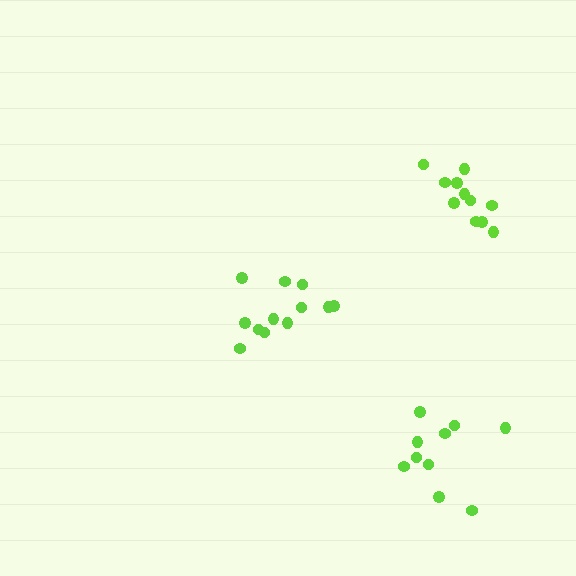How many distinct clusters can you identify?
There are 3 distinct clusters.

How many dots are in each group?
Group 1: 12 dots, Group 2: 10 dots, Group 3: 11 dots (33 total).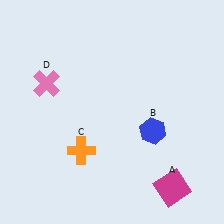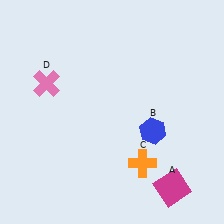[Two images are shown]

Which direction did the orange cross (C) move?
The orange cross (C) moved right.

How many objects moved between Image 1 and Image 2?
1 object moved between the two images.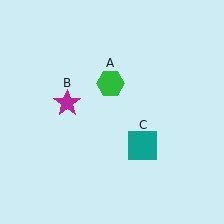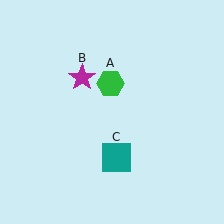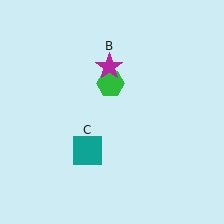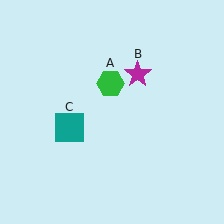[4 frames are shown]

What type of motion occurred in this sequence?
The magenta star (object B), teal square (object C) rotated clockwise around the center of the scene.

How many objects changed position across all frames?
2 objects changed position: magenta star (object B), teal square (object C).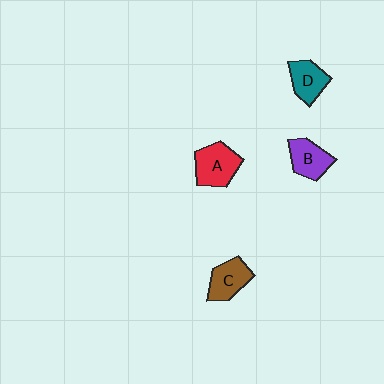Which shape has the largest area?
Shape A (red).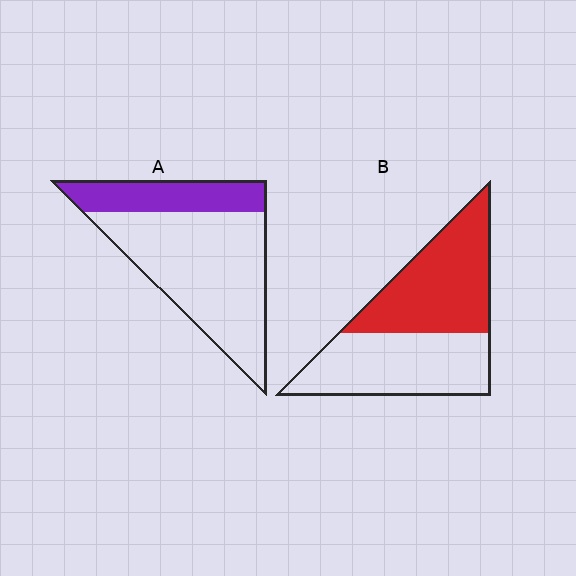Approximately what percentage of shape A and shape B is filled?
A is approximately 25% and B is approximately 50%.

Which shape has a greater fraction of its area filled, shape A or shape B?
Shape B.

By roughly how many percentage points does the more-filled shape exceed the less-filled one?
By roughly 25 percentage points (B over A).